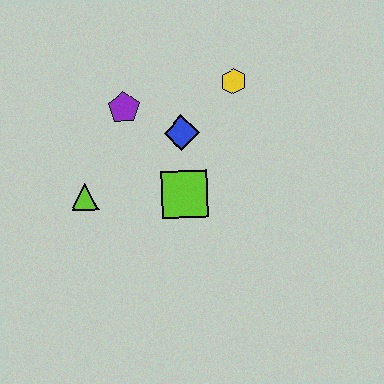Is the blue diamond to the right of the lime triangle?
Yes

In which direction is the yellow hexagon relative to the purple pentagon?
The yellow hexagon is to the right of the purple pentagon.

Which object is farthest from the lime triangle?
The yellow hexagon is farthest from the lime triangle.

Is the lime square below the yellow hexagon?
Yes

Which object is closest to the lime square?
The blue diamond is closest to the lime square.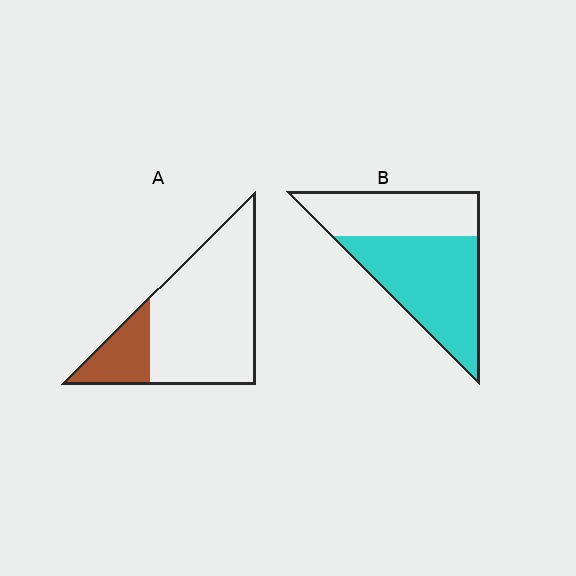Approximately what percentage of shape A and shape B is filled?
A is approximately 20% and B is approximately 60%.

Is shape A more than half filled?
No.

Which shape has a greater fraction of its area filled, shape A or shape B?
Shape B.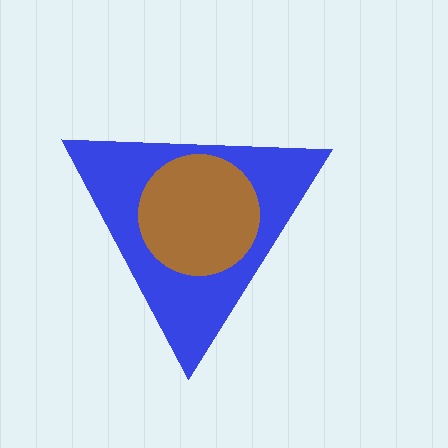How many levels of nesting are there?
2.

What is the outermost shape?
The blue triangle.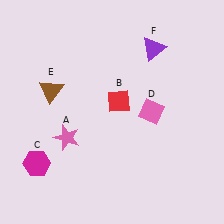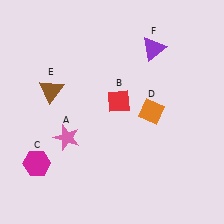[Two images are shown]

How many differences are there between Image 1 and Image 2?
There is 1 difference between the two images.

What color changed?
The diamond (D) changed from pink in Image 1 to orange in Image 2.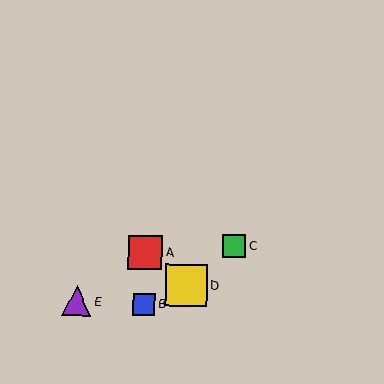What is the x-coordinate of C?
Object C is at x≈234.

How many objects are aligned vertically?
2 objects (A, B) are aligned vertically.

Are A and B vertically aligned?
Yes, both are at x≈145.